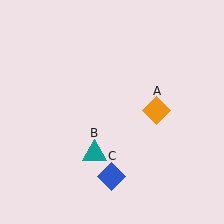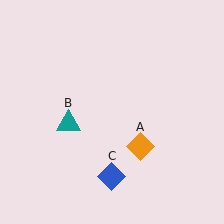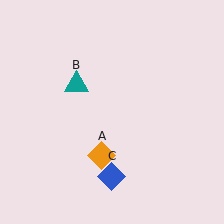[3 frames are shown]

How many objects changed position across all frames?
2 objects changed position: orange diamond (object A), teal triangle (object B).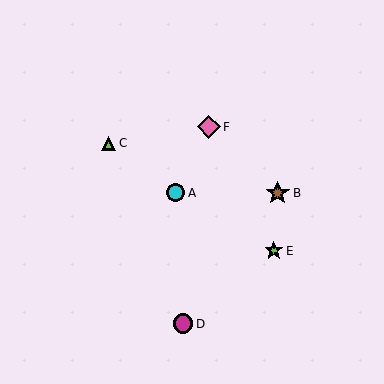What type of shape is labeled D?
Shape D is a magenta circle.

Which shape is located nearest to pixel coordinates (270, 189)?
The brown star (labeled B) at (278, 193) is nearest to that location.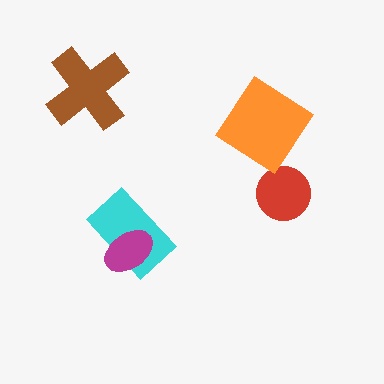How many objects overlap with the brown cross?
0 objects overlap with the brown cross.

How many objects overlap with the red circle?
0 objects overlap with the red circle.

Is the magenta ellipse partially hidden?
No, no other shape covers it.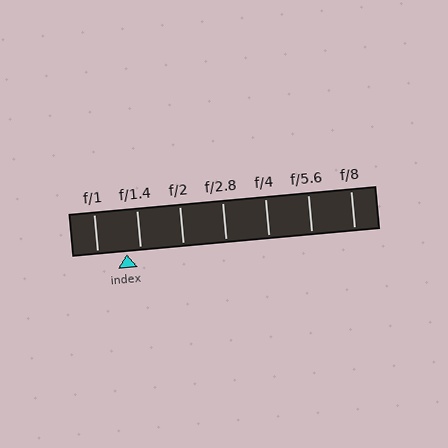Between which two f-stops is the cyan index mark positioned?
The index mark is between f/1 and f/1.4.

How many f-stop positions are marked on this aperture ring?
There are 7 f-stop positions marked.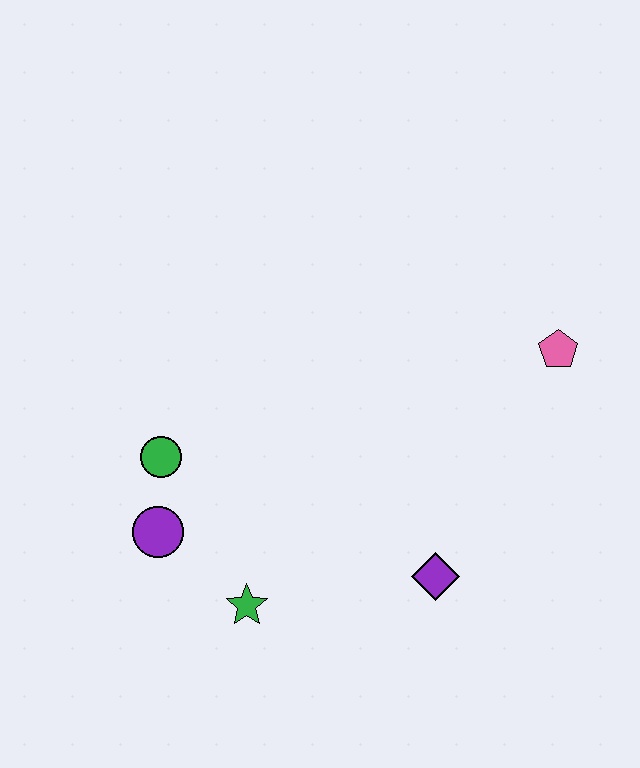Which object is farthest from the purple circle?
The pink pentagon is farthest from the purple circle.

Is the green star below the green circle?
Yes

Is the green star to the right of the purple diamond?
No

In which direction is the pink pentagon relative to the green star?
The pink pentagon is to the right of the green star.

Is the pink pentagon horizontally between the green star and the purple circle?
No